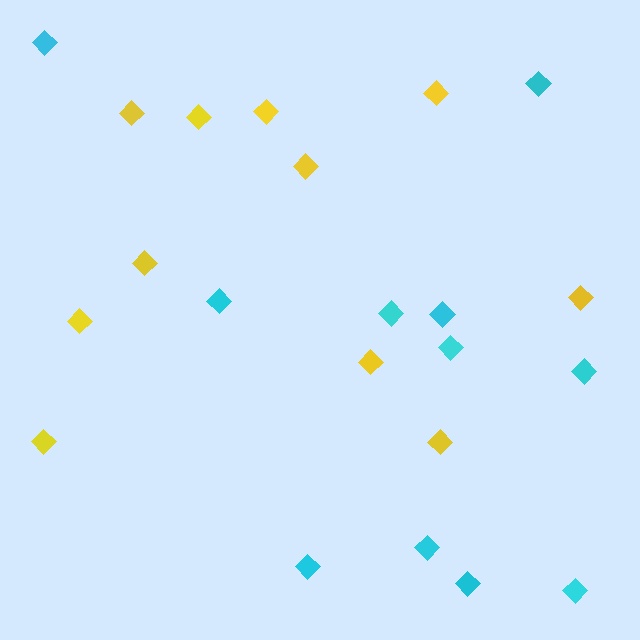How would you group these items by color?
There are 2 groups: one group of yellow diamonds (11) and one group of cyan diamonds (11).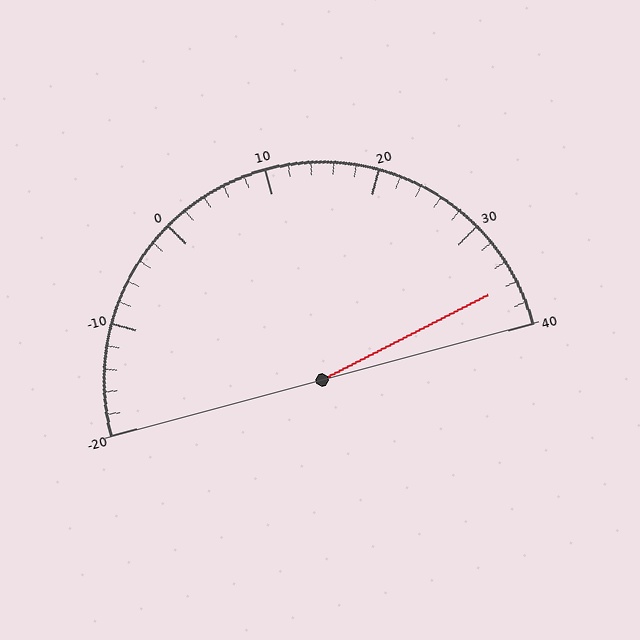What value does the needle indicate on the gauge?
The needle indicates approximately 36.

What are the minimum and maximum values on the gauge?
The gauge ranges from -20 to 40.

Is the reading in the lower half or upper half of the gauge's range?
The reading is in the upper half of the range (-20 to 40).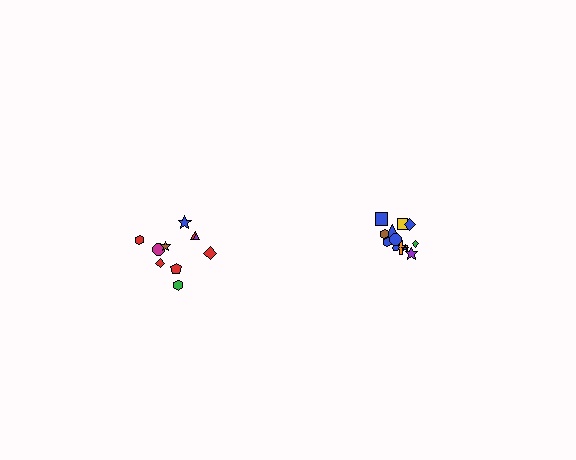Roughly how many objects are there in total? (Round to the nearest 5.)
Roughly 20 objects in total.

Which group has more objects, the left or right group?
The right group.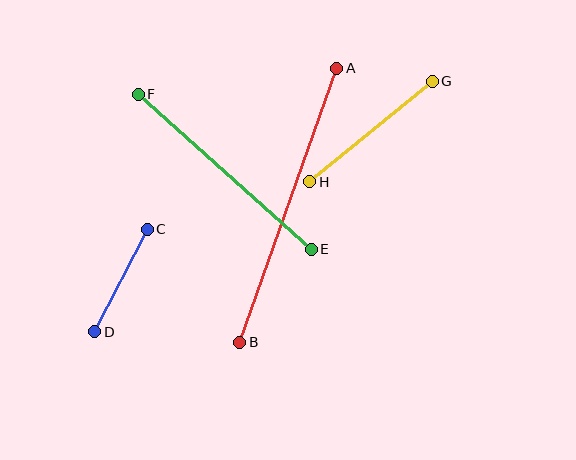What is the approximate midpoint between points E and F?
The midpoint is at approximately (225, 172) pixels.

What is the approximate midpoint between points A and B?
The midpoint is at approximately (288, 205) pixels.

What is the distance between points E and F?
The distance is approximately 232 pixels.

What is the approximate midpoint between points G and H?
The midpoint is at approximately (371, 132) pixels.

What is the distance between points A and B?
The distance is approximately 291 pixels.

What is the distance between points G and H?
The distance is approximately 158 pixels.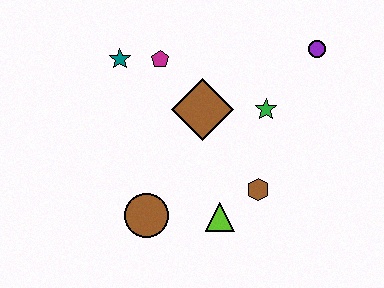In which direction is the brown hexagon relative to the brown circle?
The brown hexagon is to the right of the brown circle.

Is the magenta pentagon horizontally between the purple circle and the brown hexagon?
No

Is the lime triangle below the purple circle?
Yes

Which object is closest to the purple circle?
The green star is closest to the purple circle.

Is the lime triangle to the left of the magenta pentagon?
No